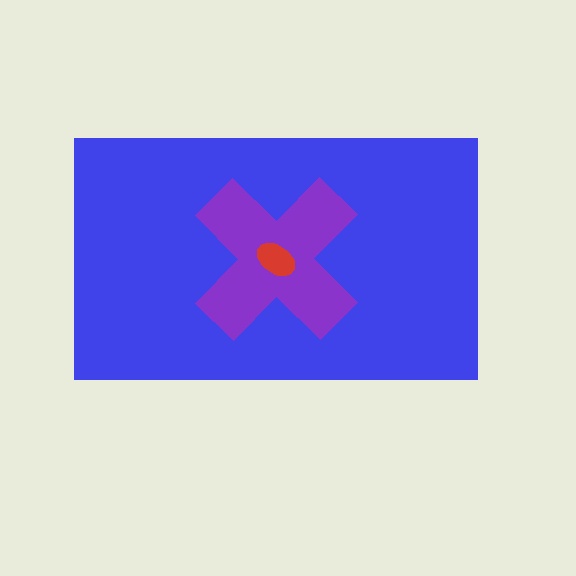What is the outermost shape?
The blue rectangle.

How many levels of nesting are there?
3.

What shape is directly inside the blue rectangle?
The purple cross.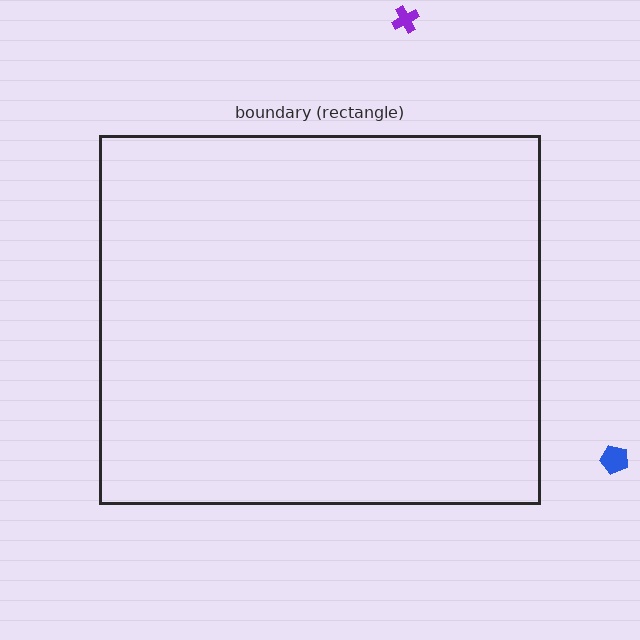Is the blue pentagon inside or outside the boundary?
Outside.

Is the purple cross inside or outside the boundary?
Outside.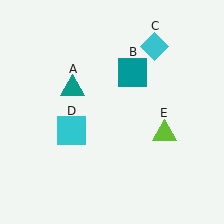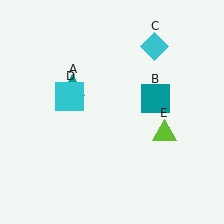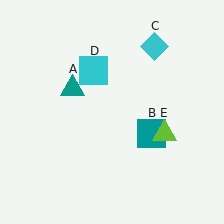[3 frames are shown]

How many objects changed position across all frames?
2 objects changed position: teal square (object B), cyan square (object D).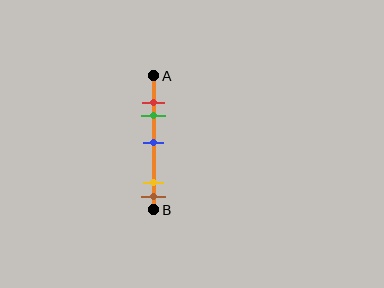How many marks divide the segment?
There are 5 marks dividing the segment.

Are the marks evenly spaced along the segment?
No, the marks are not evenly spaced.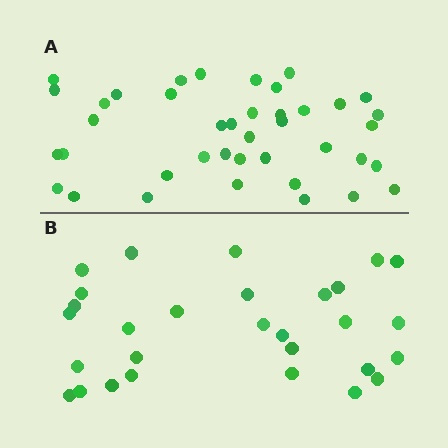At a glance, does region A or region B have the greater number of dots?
Region A (the top region) has more dots.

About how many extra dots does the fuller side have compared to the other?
Region A has roughly 12 or so more dots than region B.